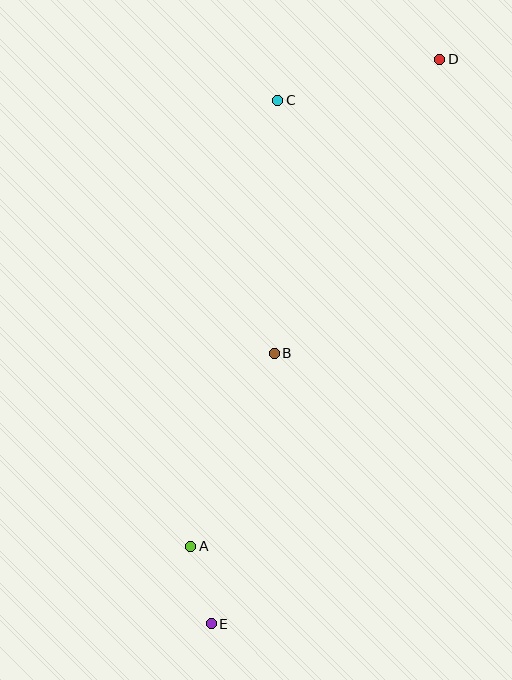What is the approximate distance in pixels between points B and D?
The distance between B and D is approximately 337 pixels.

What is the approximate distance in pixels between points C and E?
The distance between C and E is approximately 528 pixels.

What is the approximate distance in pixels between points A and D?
The distance between A and D is approximately 547 pixels.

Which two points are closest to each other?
Points A and E are closest to each other.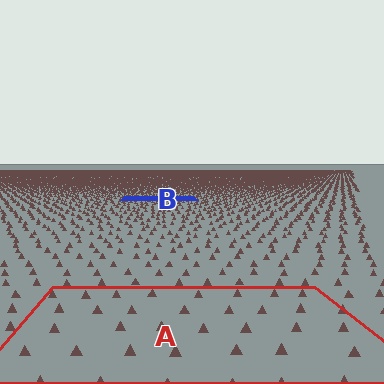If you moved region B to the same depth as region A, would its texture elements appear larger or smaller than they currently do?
They would appear larger. At a closer depth, the same texture elements are projected at a bigger on-screen size.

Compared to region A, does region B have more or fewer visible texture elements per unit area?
Region B has more texture elements per unit area — they are packed more densely because it is farther away.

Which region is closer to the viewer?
Region A is closer. The texture elements there are larger and more spread out.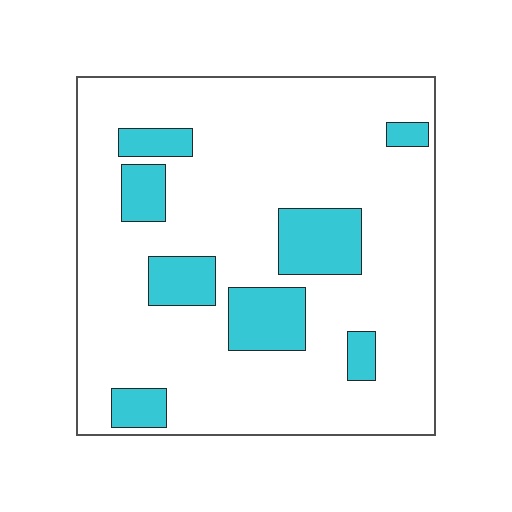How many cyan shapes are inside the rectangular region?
8.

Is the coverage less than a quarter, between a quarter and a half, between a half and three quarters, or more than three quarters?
Less than a quarter.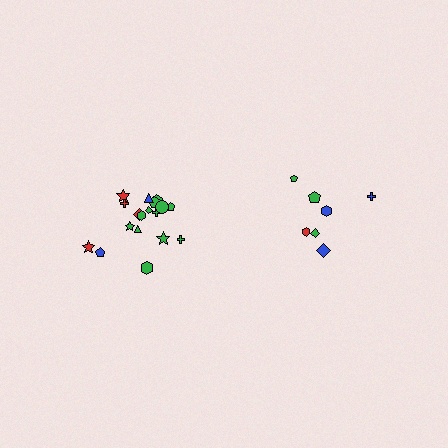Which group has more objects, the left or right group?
The left group.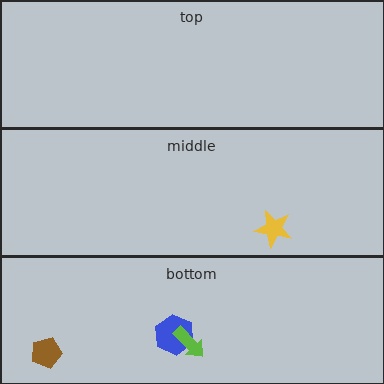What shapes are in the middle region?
The yellow star.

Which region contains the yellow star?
The middle region.